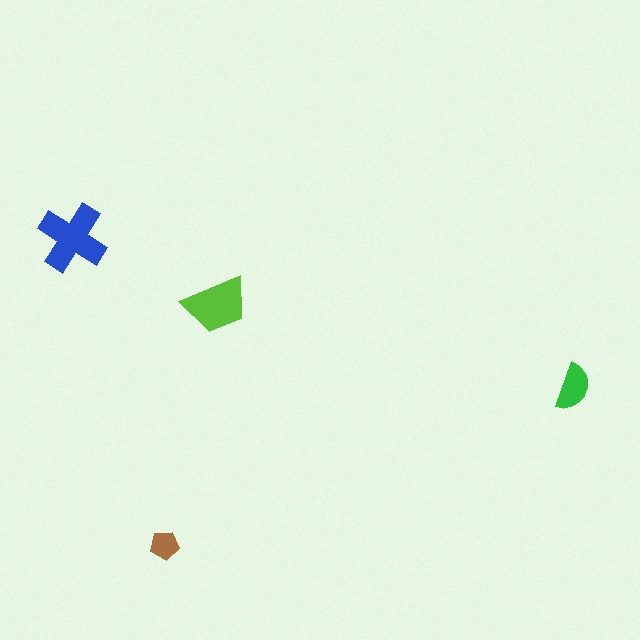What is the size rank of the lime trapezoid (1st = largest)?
2nd.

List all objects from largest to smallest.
The blue cross, the lime trapezoid, the green semicircle, the brown pentagon.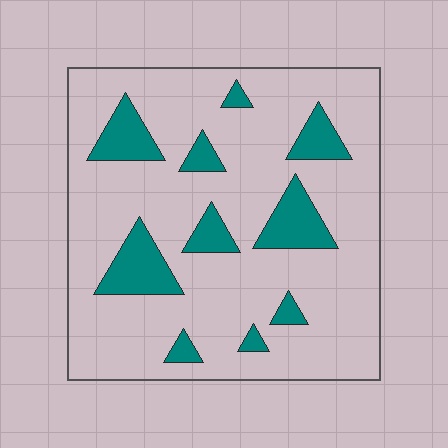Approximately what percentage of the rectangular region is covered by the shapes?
Approximately 15%.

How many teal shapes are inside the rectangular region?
10.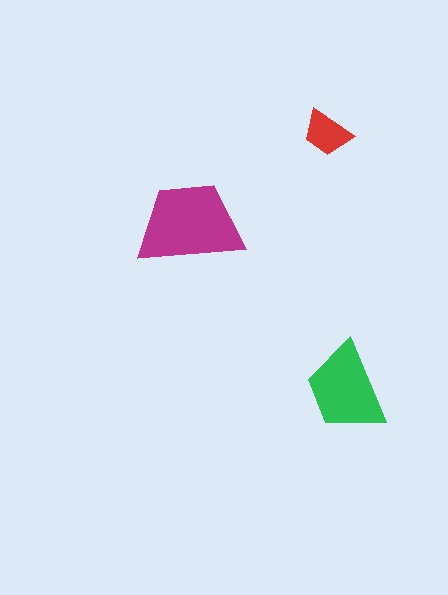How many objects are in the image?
There are 3 objects in the image.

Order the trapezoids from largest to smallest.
the magenta one, the green one, the red one.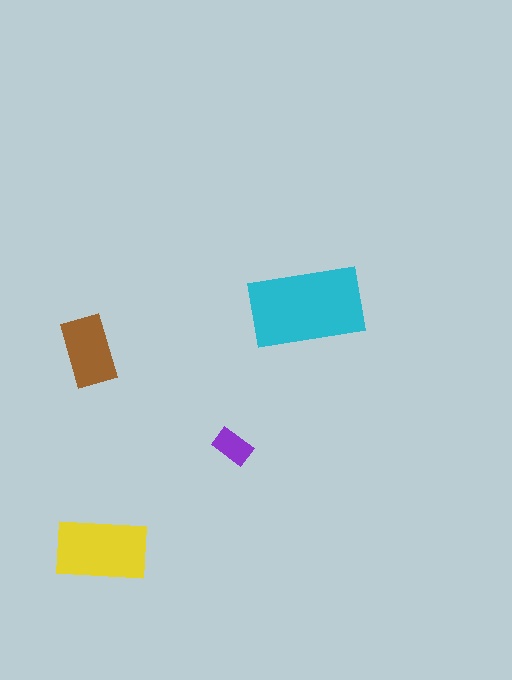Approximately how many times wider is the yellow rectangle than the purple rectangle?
About 2.5 times wider.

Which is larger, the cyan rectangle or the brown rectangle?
The cyan one.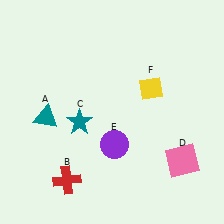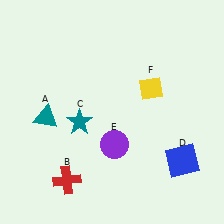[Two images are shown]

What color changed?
The square (D) changed from pink in Image 1 to blue in Image 2.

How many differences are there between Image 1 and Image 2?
There is 1 difference between the two images.